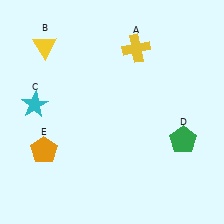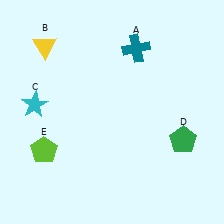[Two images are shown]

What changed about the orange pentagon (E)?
In Image 1, E is orange. In Image 2, it changed to lime.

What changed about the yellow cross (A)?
In Image 1, A is yellow. In Image 2, it changed to teal.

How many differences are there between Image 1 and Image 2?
There are 2 differences between the two images.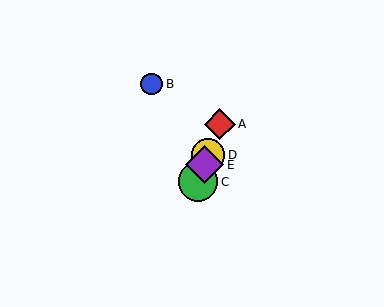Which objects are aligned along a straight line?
Objects A, C, D, E are aligned along a straight line.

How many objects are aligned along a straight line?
4 objects (A, C, D, E) are aligned along a straight line.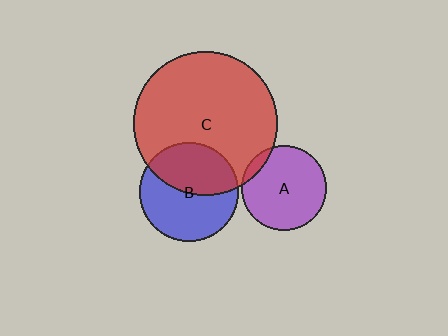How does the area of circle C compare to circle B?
Approximately 2.1 times.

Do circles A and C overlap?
Yes.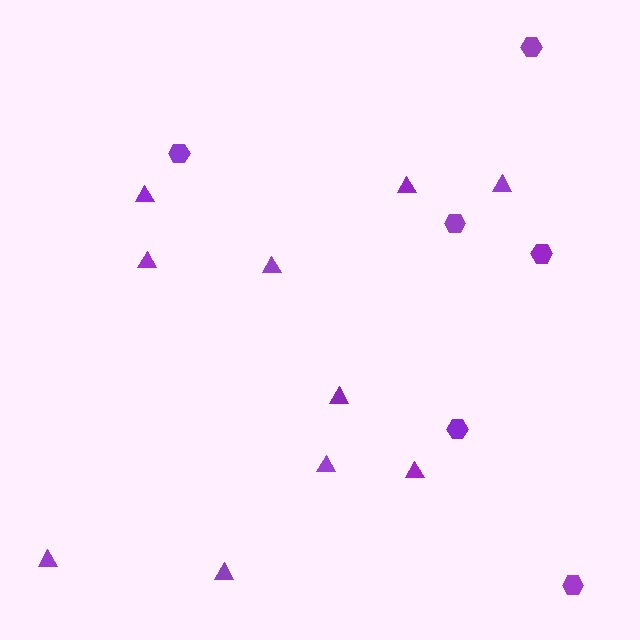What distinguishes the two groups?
There are 2 groups: one group of hexagons (6) and one group of triangles (10).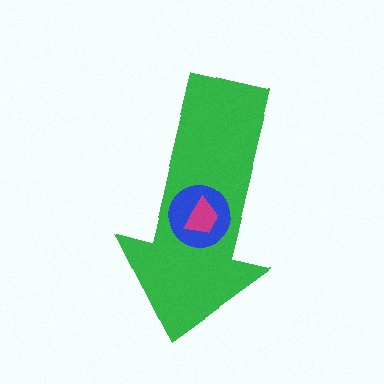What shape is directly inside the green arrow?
The blue circle.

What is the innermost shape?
The magenta trapezoid.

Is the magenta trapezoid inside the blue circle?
Yes.